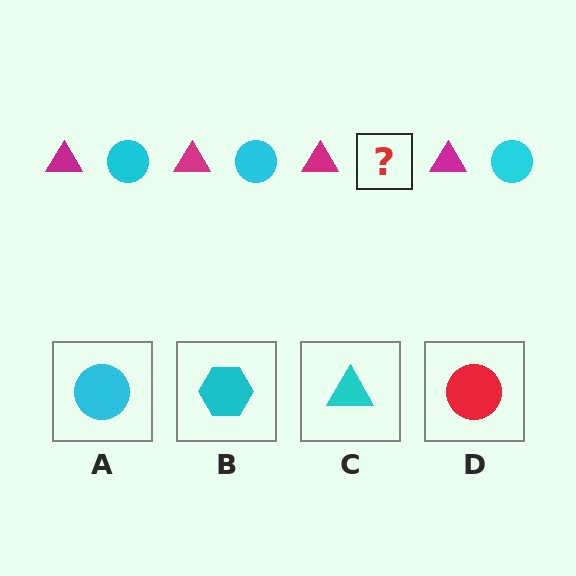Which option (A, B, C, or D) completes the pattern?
A.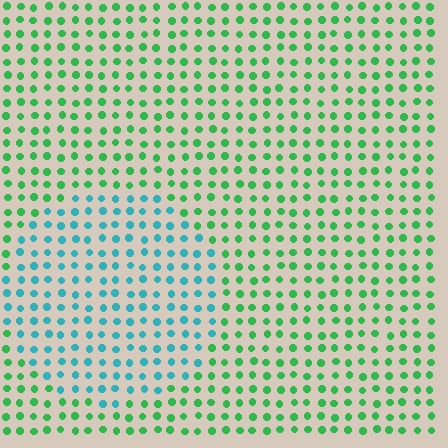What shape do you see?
I see a circle.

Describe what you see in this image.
The image is filled with small green elements in a uniform arrangement. A circle-shaped region is visible where the elements are tinted to a slightly different hue, forming a subtle color boundary.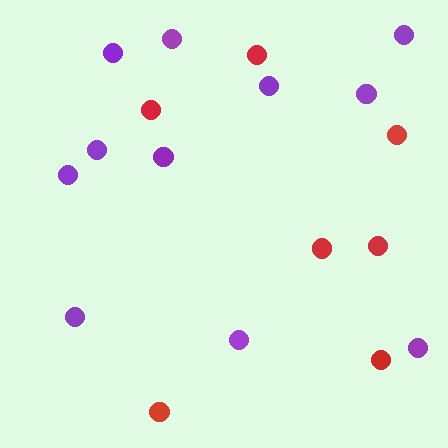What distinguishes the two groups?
There are 2 groups: one group of purple circles (11) and one group of red circles (7).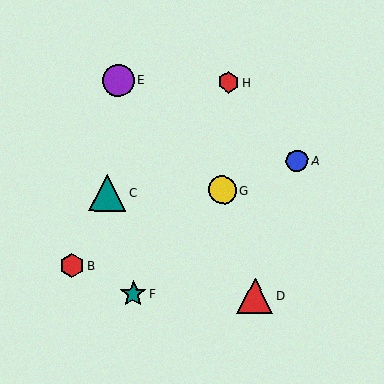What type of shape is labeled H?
Shape H is a red hexagon.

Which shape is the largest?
The teal triangle (labeled C) is the largest.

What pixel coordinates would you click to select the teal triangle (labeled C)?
Click at (107, 193) to select the teal triangle C.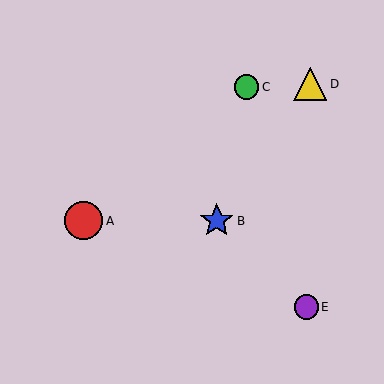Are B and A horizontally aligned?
Yes, both are at y≈221.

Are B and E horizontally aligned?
No, B is at y≈221 and E is at y≈307.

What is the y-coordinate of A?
Object A is at y≈221.